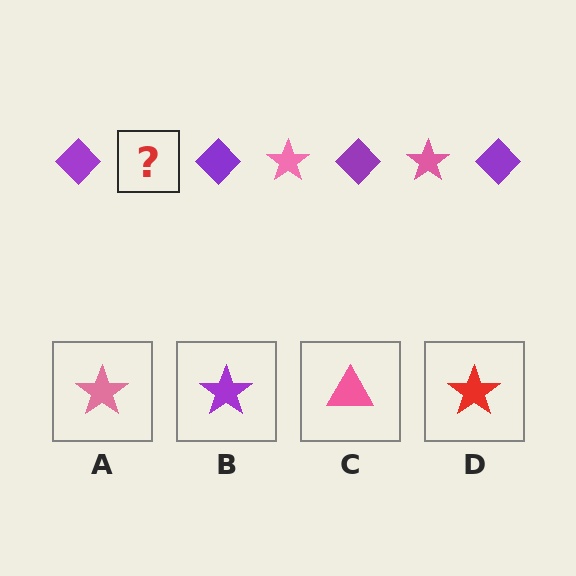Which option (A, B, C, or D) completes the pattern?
A.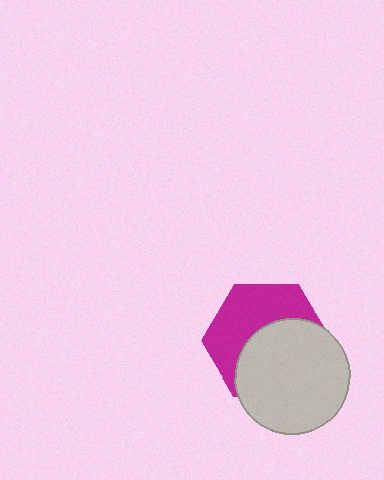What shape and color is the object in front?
The object in front is a light gray circle.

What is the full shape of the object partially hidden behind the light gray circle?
The partially hidden object is a magenta hexagon.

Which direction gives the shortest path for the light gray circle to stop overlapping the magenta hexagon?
Moving down gives the shortest separation.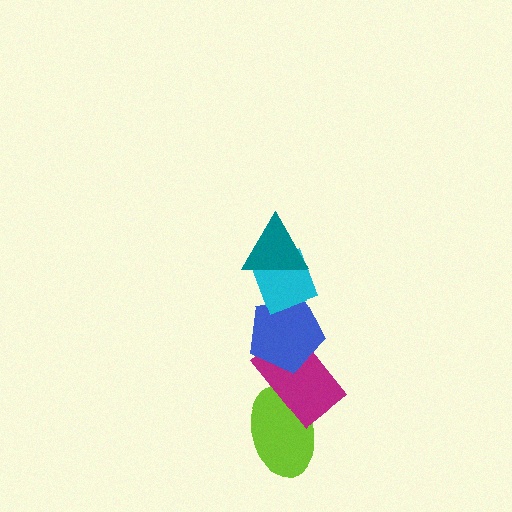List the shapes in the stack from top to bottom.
From top to bottom: the teal triangle, the cyan diamond, the blue pentagon, the magenta rectangle, the lime ellipse.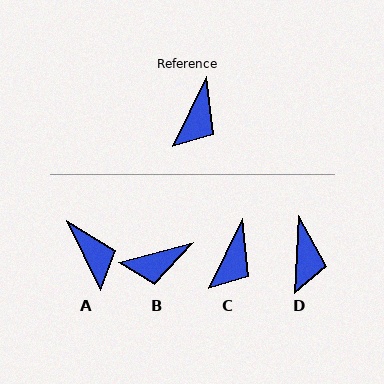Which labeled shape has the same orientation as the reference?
C.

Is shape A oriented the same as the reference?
No, it is off by about 52 degrees.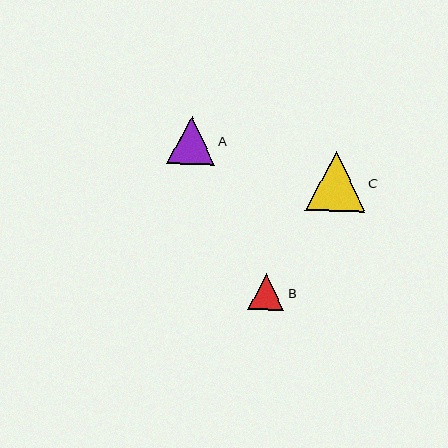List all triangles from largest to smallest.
From largest to smallest: C, A, B.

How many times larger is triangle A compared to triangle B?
Triangle A is approximately 1.3 times the size of triangle B.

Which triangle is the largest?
Triangle C is the largest with a size of approximately 60 pixels.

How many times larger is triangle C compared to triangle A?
Triangle C is approximately 1.3 times the size of triangle A.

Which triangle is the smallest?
Triangle B is the smallest with a size of approximately 36 pixels.